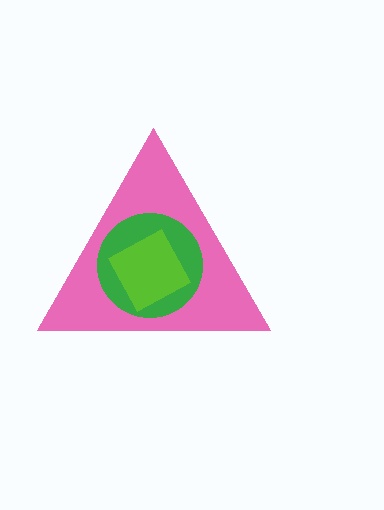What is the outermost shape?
The pink triangle.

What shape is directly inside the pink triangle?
The green circle.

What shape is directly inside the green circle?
The lime diamond.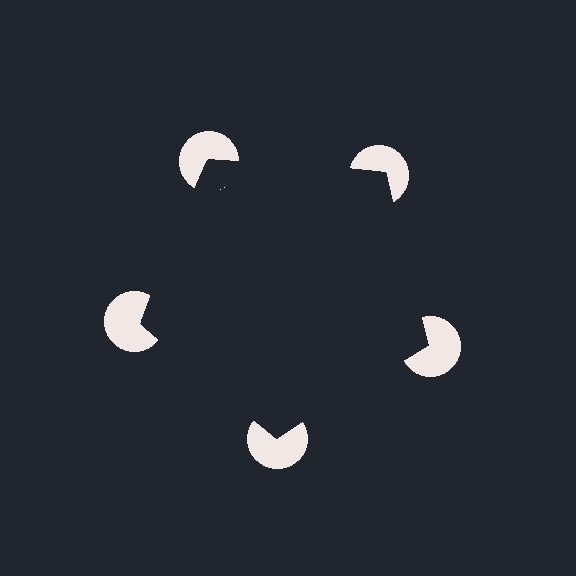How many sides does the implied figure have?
5 sides.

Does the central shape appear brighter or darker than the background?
It typically appears slightly darker than the background, even though no actual brightness change is drawn.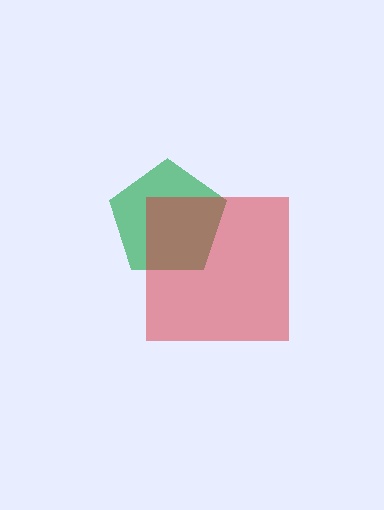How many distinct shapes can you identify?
There are 2 distinct shapes: a green pentagon, a red square.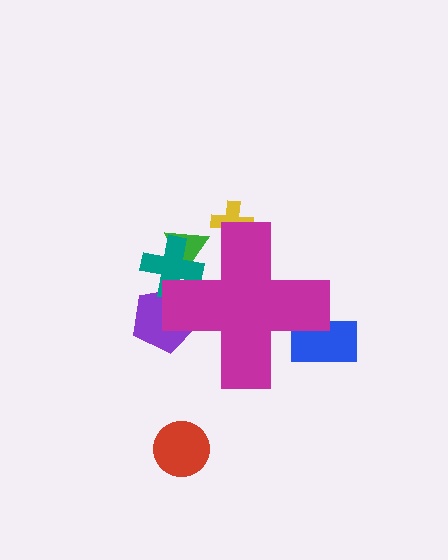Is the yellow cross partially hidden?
Yes, the yellow cross is partially hidden behind the magenta cross.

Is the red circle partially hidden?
No, the red circle is fully visible.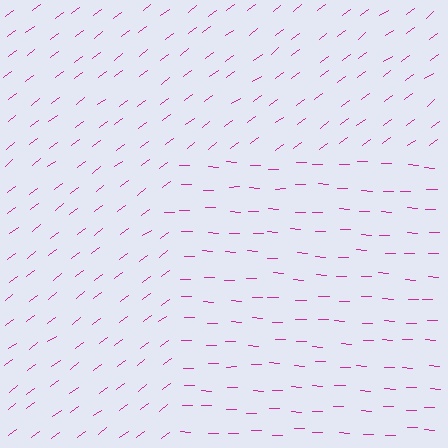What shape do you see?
I see a rectangle.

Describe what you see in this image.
The image is filled with small magenta line segments. A rectangle region in the image has lines oriented differently from the surrounding lines, creating a visible texture boundary.